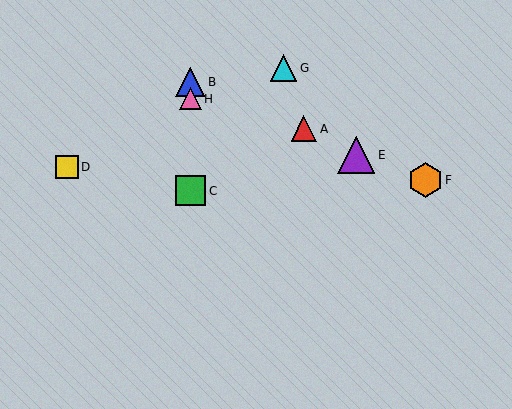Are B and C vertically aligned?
Yes, both are at x≈190.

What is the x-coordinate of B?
Object B is at x≈190.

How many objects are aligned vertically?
3 objects (B, C, H) are aligned vertically.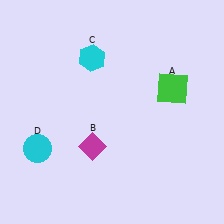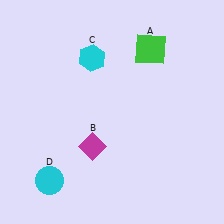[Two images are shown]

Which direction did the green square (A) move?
The green square (A) moved up.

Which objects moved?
The objects that moved are: the green square (A), the cyan circle (D).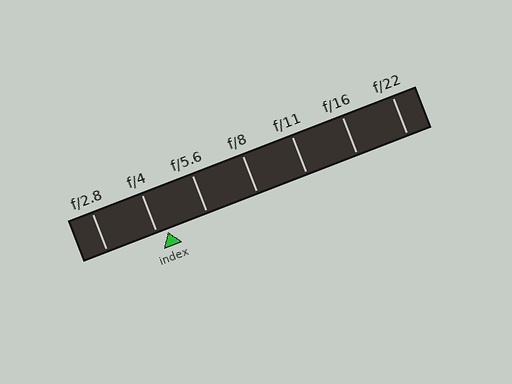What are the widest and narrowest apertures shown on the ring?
The widest aperture shown is f/2.8 and the narrowest is f/22.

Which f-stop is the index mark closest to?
The index mark is closest to f/4.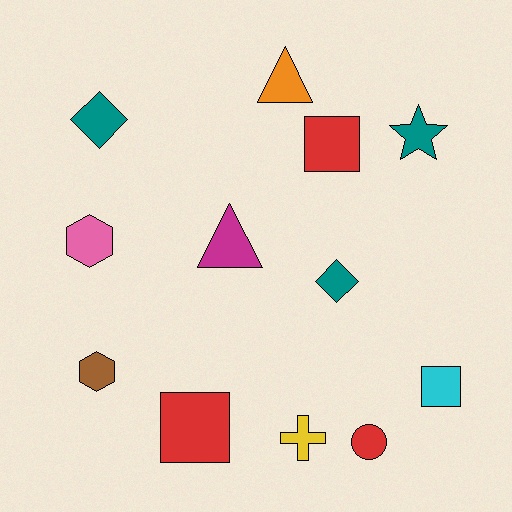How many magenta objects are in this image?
There is 1 magenta object.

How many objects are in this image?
There are 12 objects.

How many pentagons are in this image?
There are no pentagons.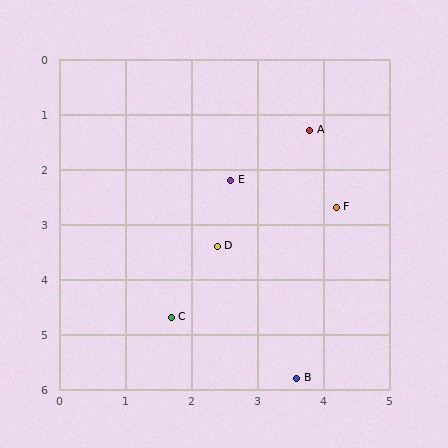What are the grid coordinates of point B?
Point B is at approximately (3.6, 5.8).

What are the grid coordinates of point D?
Point D is at approximately (2.4, 3.4).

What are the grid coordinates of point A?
Point A is at approximately (3.8, 1.3).